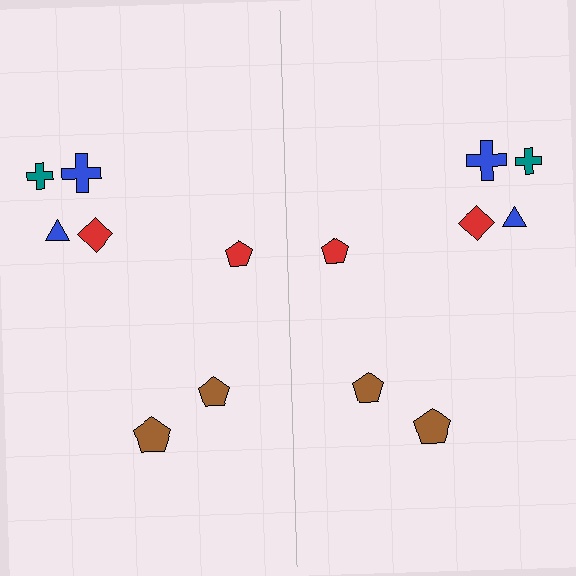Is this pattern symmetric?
Yes, this pattern has bilateral (reflection) symmetry.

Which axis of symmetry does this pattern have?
The pattern has a vertical axis of symmetry running through the center of the image.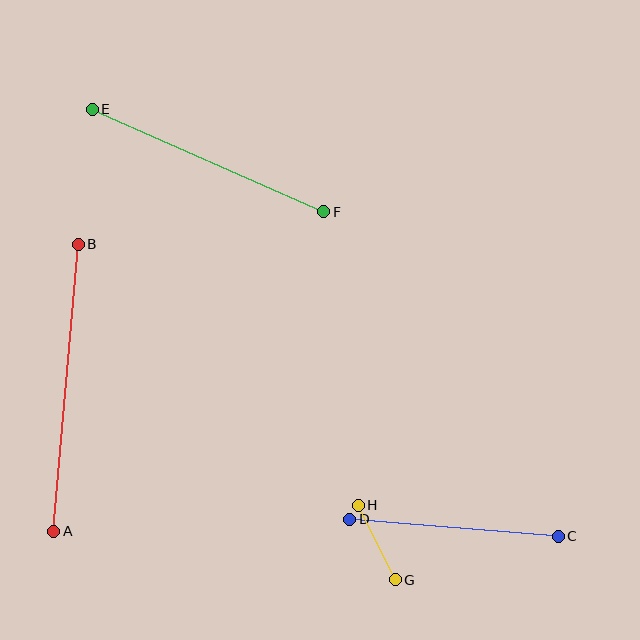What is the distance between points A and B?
The distance is approximately 288 pixels.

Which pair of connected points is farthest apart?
Points A and B are farthest apart.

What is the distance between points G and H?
The distance is approximately 83 pixels.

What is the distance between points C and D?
The distance is approximately 209 pixels.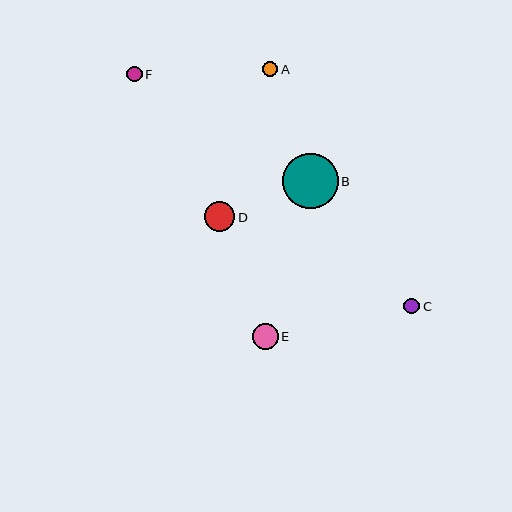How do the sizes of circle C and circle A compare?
Circle C and circle A are approximately the same size.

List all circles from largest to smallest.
From largest to smallest: B, D, E, C, F, A.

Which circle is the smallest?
Circle A is the smallest with a size of approximately 15 pixels.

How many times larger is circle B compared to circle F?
Circle B is approximately 3.6 times the size of circle F.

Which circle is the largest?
Circle B is the largest with a size of approximately 56 pixels.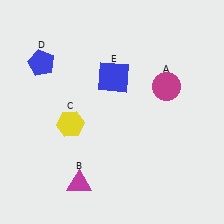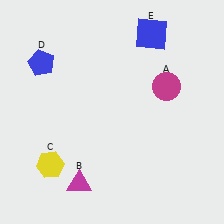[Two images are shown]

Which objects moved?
The objects that moved are: the yellow hexagon (C), the blue square (E).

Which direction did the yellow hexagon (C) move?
The yellow hexagon (C) moved down.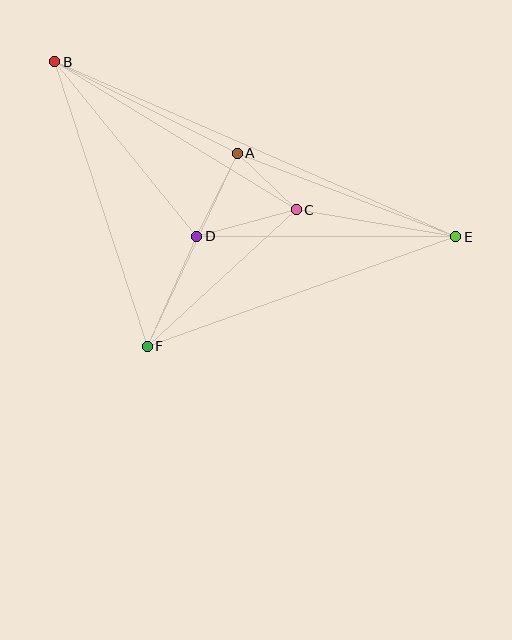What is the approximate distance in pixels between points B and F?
The distance between B and F is approximately 299 pixels.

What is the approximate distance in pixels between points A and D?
The distance between A and D is approximately 93 pixels.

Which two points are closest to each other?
Points A and C are closest to each other.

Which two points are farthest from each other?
Points B and E are farthest from each other.